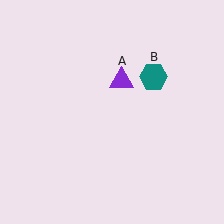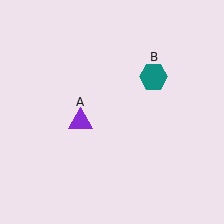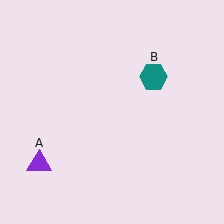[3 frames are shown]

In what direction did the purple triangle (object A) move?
The purple triangle (object A) moved down and to the left.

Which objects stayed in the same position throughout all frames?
Teal hexagon (object B) remained stationary.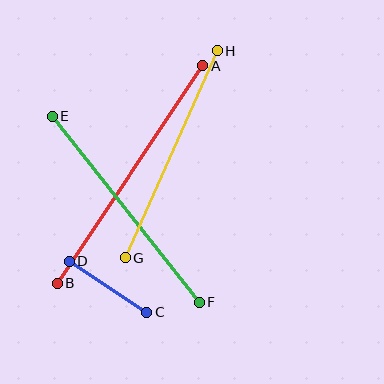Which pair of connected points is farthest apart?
Points A and B are farthest apart.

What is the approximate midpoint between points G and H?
The midpoint is at approximately (171, 154) pixels.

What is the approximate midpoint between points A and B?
The midpoint is at approximately (130, 175) pixels.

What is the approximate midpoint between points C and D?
The midpoint is at approximately (108, 287) pixels.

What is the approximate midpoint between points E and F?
The midpoint is at approximately (126, 209) pixels.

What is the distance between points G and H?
The distance is approximately 227 pixels.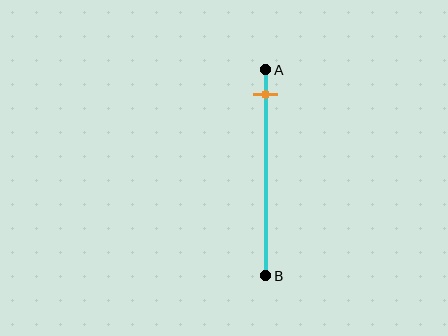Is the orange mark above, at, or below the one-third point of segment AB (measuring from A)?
The orange mark is above the one-third point of segment AB.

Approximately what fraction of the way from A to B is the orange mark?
The orange mark is approximately 10% of the way from A to B.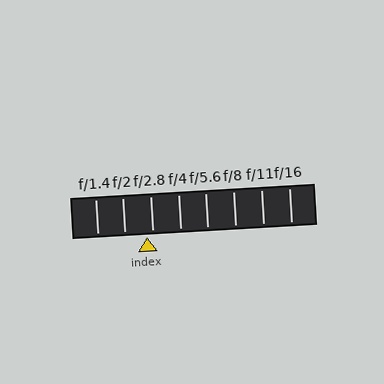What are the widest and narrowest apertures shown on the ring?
The widest aperture shown is f/1.4 and the narrowest is f/16.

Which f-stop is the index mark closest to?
The index mark is closest to f/2.8.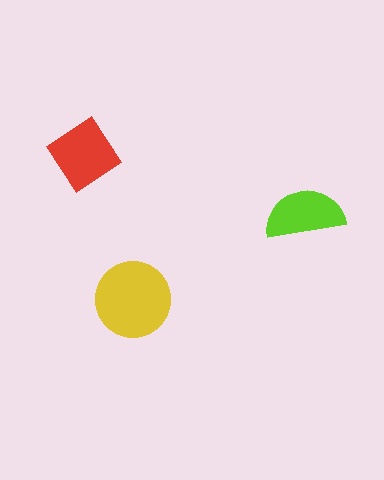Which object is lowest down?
The yellow circle is bottommost.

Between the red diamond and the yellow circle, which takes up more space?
The yellow circle.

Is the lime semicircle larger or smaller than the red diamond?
Smaller.